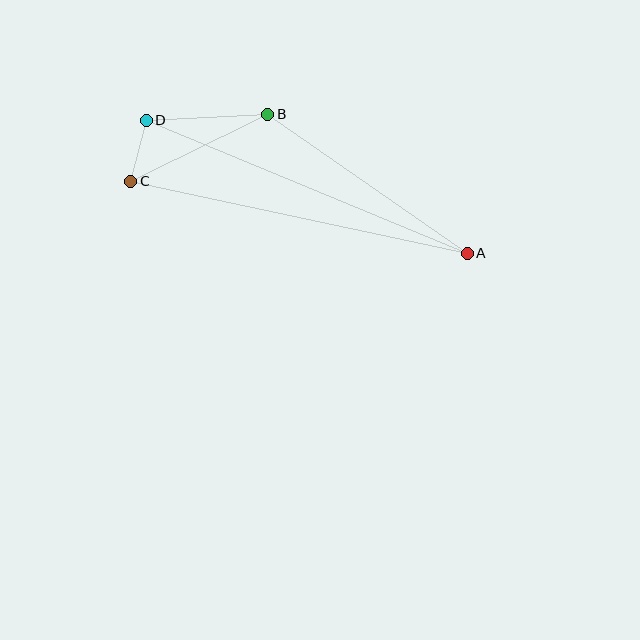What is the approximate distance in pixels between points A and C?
The distance between A and C is approximately 344 pixels.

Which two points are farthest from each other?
Points A and D are farthest from each other.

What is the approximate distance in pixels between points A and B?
The distance between A and B is approximately 243 pixels.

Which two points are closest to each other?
Points C and D are closest to each other.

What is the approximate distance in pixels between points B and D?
The distance between B and D is approximately 121 pixels.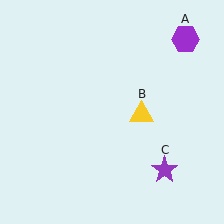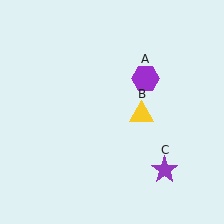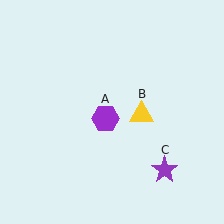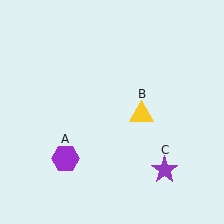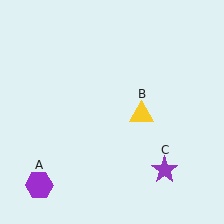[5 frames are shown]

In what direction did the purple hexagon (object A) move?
The purple hexagon (object A) moved down and to the left.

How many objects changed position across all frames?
1 object changed position: purple hexagon (object A).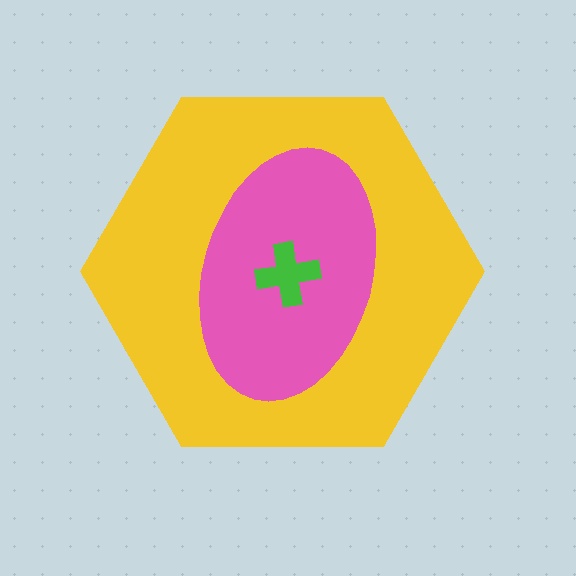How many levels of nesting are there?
3.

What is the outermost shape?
The yellow hexagon.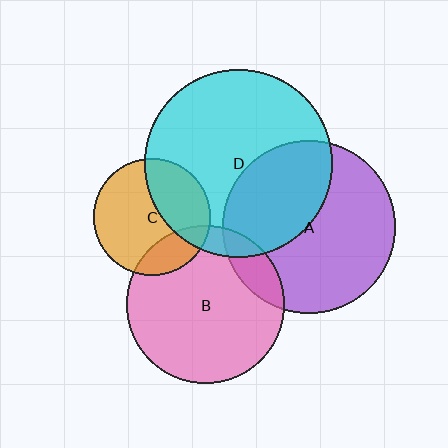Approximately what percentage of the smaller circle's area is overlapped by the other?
Approximately 10%.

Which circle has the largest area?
Circle D (cyan).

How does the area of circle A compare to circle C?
Approximately 2.2 times.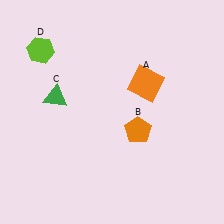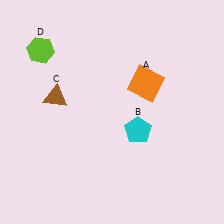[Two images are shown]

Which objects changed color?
B changed from orange to cyan. C changed from green to brown.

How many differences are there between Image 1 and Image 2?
There are 2 differences between the two images.